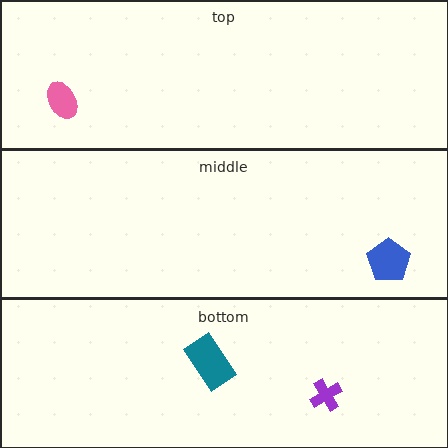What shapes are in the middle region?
The blue pentagon.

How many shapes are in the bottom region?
2.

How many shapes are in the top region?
1.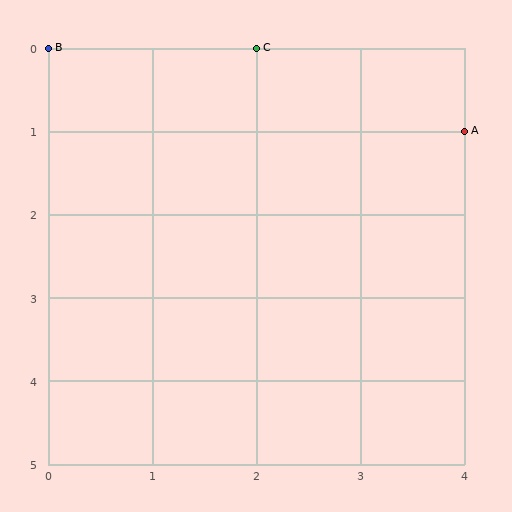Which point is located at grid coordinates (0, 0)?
Point B is at (0, 0).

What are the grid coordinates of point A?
Point A is at grid coordinates (4, 1).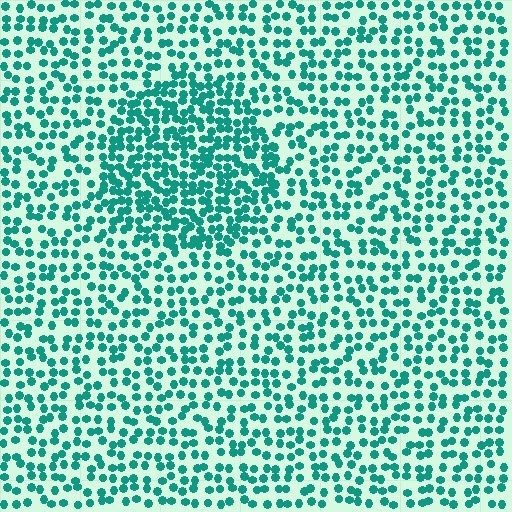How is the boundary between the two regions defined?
The boundary is defined by a change in element density (approximately 1.7x ratio). All elements are the same color, size, and shape.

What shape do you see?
I see a circle.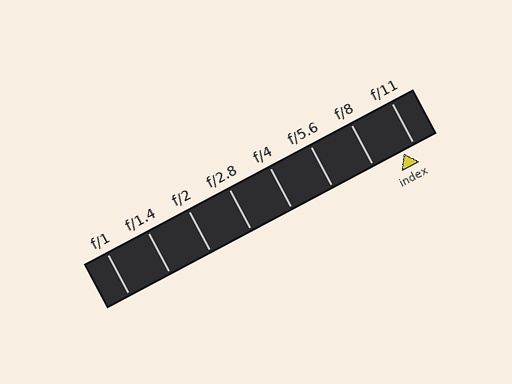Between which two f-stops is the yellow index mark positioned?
The index mark is between f/8 and f/11.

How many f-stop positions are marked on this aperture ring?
There are 8 f-stop positions marked.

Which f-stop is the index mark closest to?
The index mark is closest to f/11.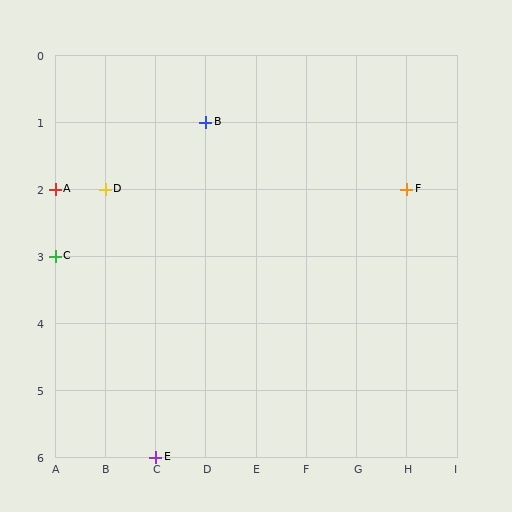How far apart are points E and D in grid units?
Points E and D are 1 column and 4 rows apart (about 4.1 grid units diagonally).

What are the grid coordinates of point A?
Point A is at grid coordinates (A, 2).